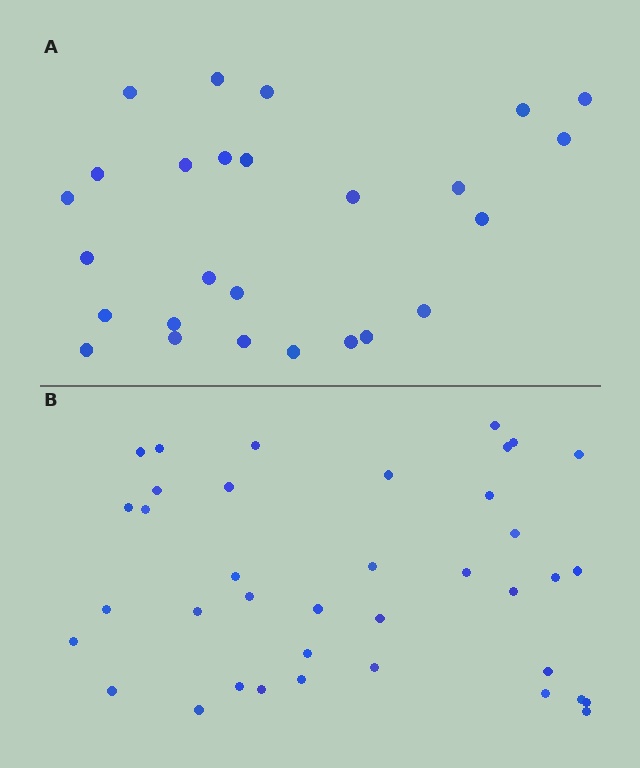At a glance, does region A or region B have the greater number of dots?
Region B (the bottom region) has more dots.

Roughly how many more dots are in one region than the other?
Region B has roughly 12 or so more dots than region A.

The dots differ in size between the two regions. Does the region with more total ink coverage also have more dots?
No. Region A has more total ink coverage because its dots are larger, but region B actually contains more individual dots. Total area can be misleading — the number of items is what matters here.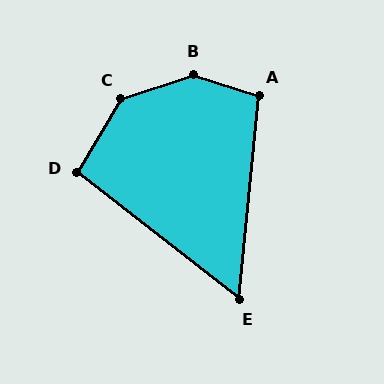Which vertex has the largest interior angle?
B, at approximately 144 degrees.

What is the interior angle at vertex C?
Approximately 140 degrees (obtuse).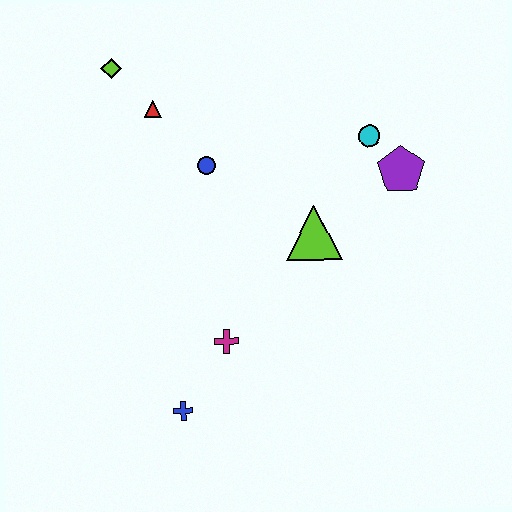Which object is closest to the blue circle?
The red triangle is closest to the blue circle.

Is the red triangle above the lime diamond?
No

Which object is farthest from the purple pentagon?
The blue cross is farthest from the purple pentagon.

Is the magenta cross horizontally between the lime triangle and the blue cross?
Yes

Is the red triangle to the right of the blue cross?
No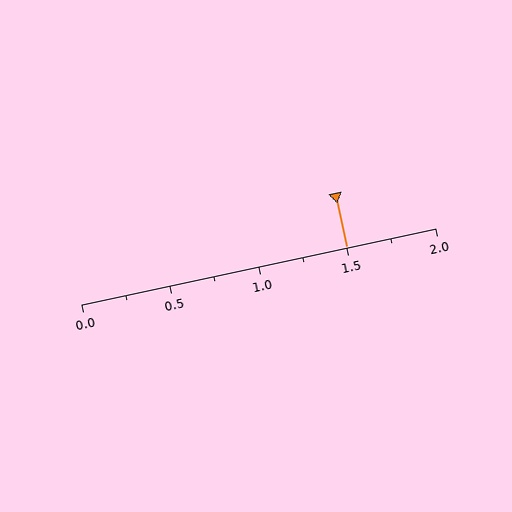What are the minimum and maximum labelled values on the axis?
The axis runs from 0.0 to 2.0.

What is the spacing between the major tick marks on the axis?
The major ticks are spaced 0.5 apart.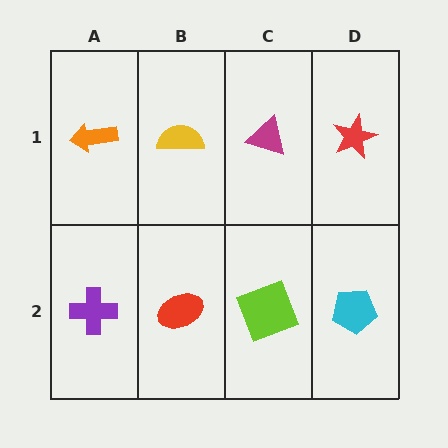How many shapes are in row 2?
4 shapes.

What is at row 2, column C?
A lime square.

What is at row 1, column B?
A yellow semicircle.